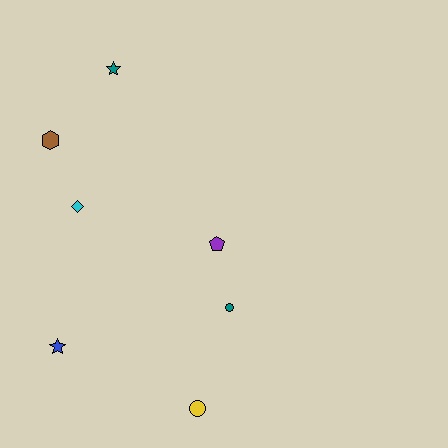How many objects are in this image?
There are 7 objects.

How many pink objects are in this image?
There are no pink objects.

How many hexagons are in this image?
There is 1 hexagon.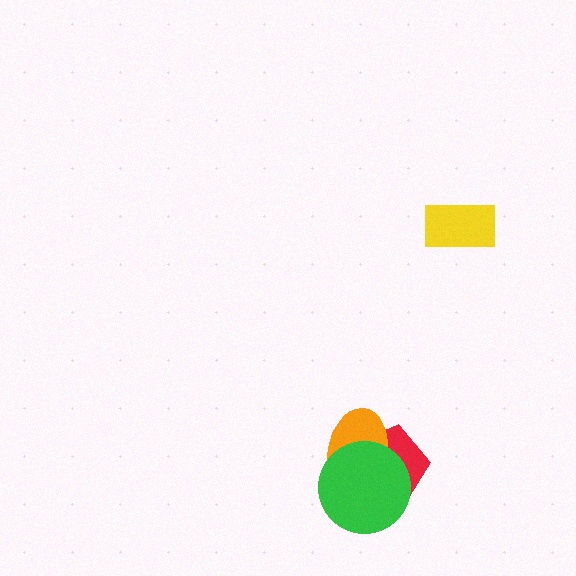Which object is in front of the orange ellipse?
The green circle is in front of the orange ellipse.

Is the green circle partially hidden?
No, no other shape covers it.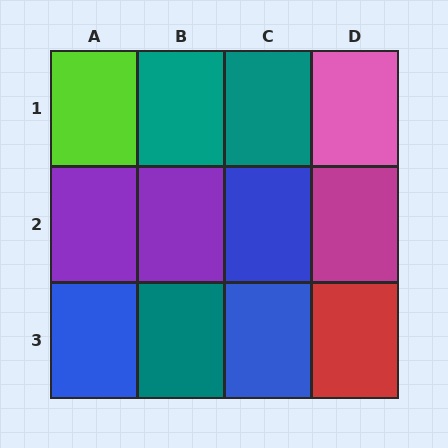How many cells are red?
1 cell is red.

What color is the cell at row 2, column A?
Purple.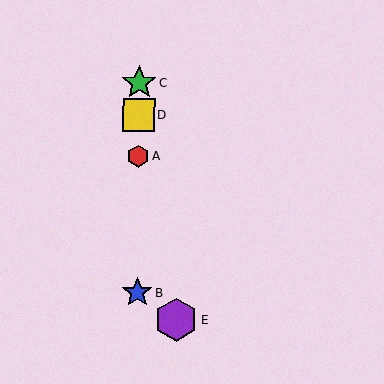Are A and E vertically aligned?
No, A is at x≈138 and E is at x≈177.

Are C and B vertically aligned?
Yes, both are at x≈139.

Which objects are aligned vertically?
Objects A, B, C, D are aligned vertically.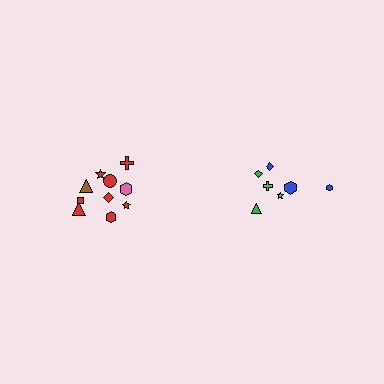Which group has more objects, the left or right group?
The left group.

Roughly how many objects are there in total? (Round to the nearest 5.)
Roughly 15 objects in total.